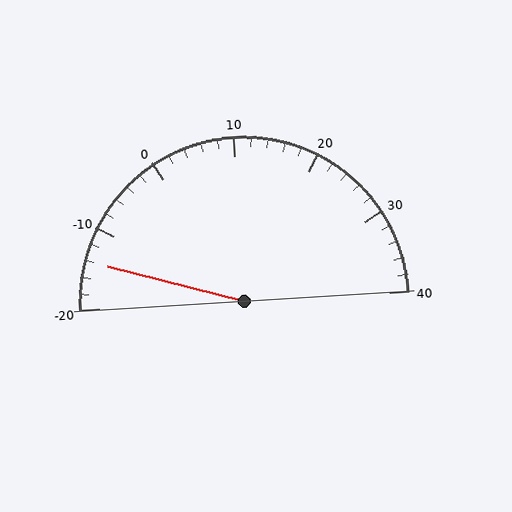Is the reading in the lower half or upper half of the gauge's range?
The reading is in the lower half of the range (-20 to 40).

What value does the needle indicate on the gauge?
The needle indicates approximately -14.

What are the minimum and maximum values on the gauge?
The gauge ranges from -20 to 40.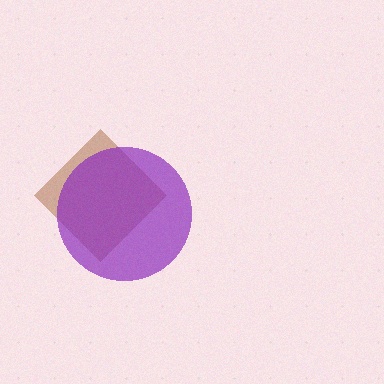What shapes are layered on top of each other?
The layered shapes are: a brown diamond, a purple circle.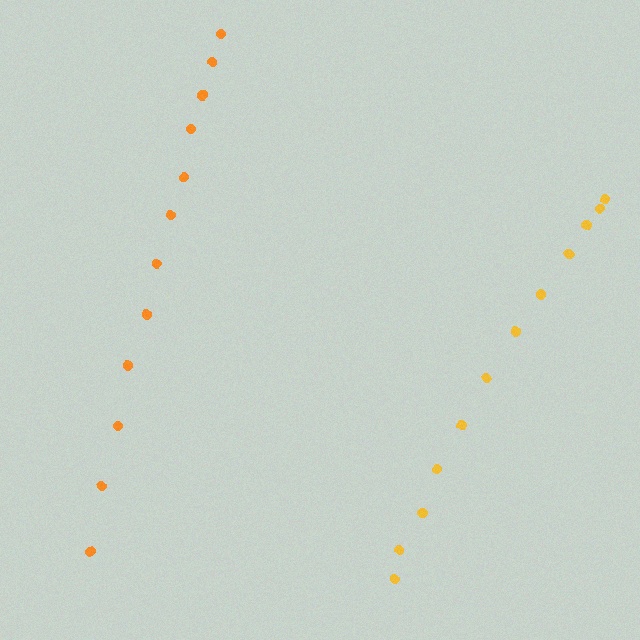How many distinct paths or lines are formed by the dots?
There are 2 distinct paths.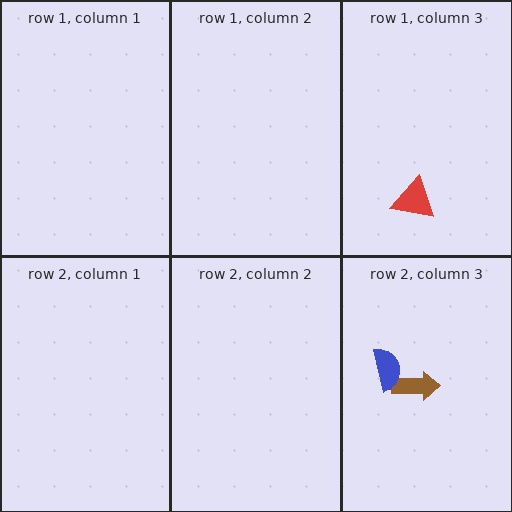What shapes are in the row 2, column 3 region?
The brown arrow, the blue semicircle.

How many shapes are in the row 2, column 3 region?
2.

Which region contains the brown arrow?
The row 2, column 3 region.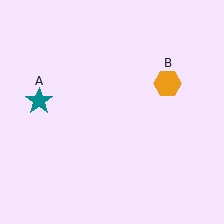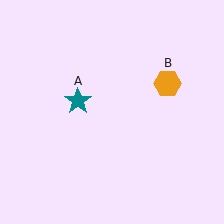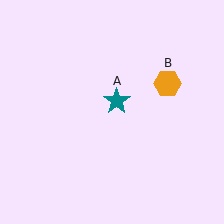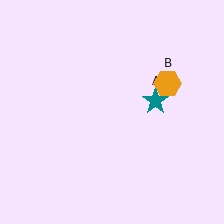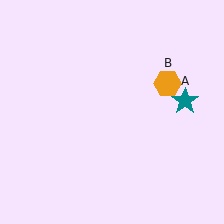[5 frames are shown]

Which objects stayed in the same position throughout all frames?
Orange hexagon (object B) remained stationary.